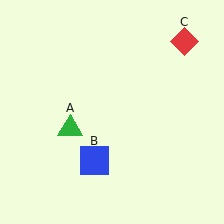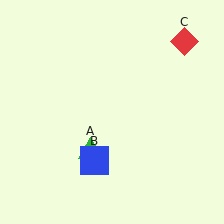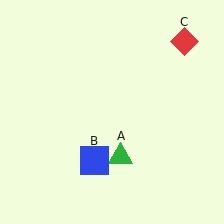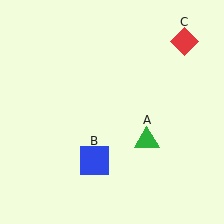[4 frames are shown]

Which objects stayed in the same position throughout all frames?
Blue square (object B) and red diamond (object C) remained stationary.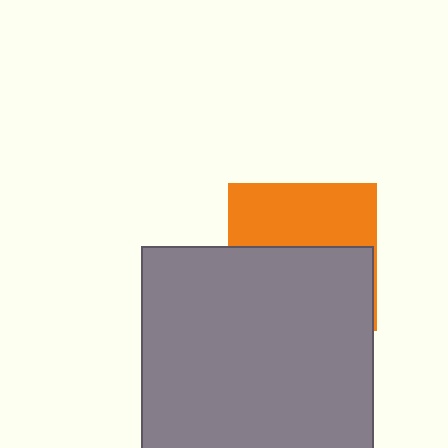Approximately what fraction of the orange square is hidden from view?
Roughly 57% of the orange square is hidden behind the gray square.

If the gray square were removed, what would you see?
You would see the complete orange square.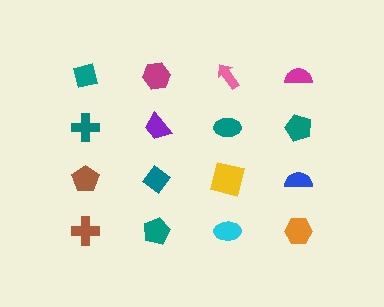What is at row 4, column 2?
A teal pentagon.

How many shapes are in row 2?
4 shapes.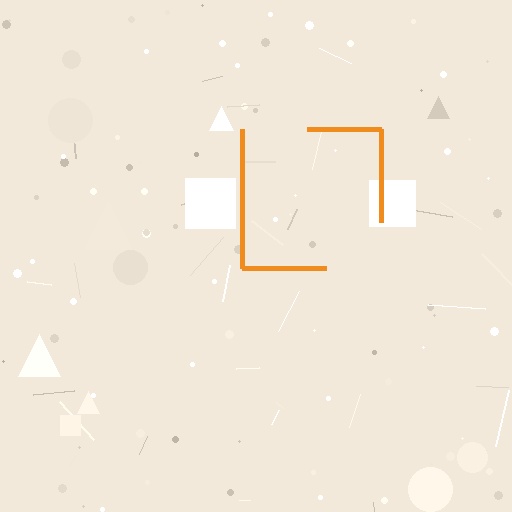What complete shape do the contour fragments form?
The contour fragments form a square.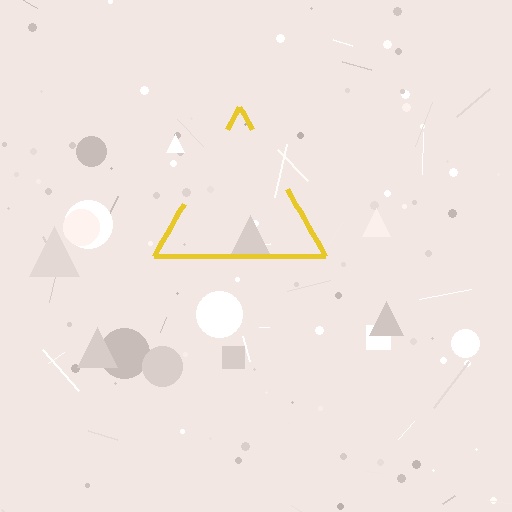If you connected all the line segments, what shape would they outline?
They would outline a triangle.